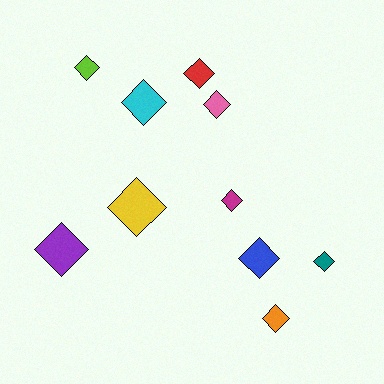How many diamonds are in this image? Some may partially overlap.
There are 10 diamonds.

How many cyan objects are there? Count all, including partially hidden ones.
There is 1 cyan object.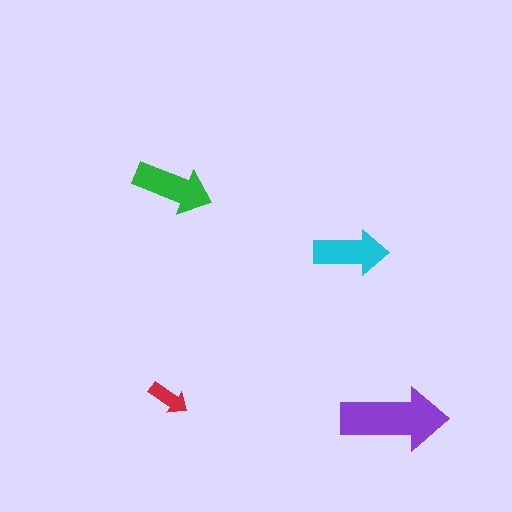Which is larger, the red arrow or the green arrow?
The green one.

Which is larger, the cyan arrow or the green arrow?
The green one.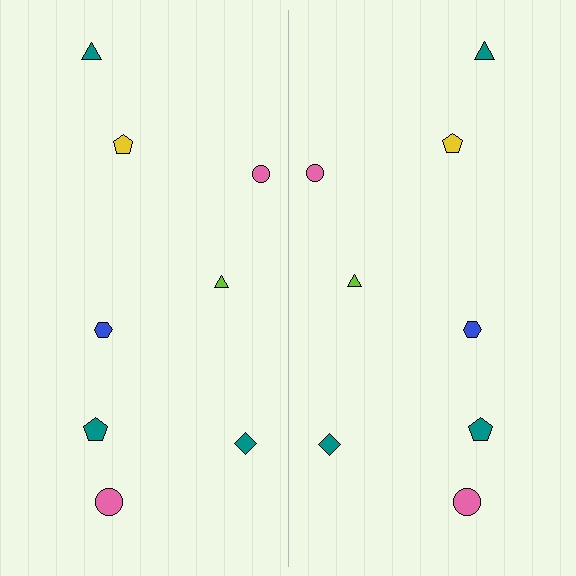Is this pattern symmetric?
Yes, this pattern has bilateral (reflection) symmetry.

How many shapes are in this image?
There are 16 shapes in this image.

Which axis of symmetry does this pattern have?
The pattern has a vertical axis of symmetry running through the center of the image.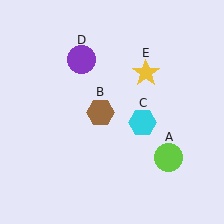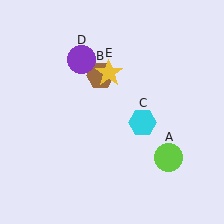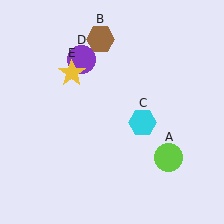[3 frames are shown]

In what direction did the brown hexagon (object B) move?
The brown hexagon (object B) moved up.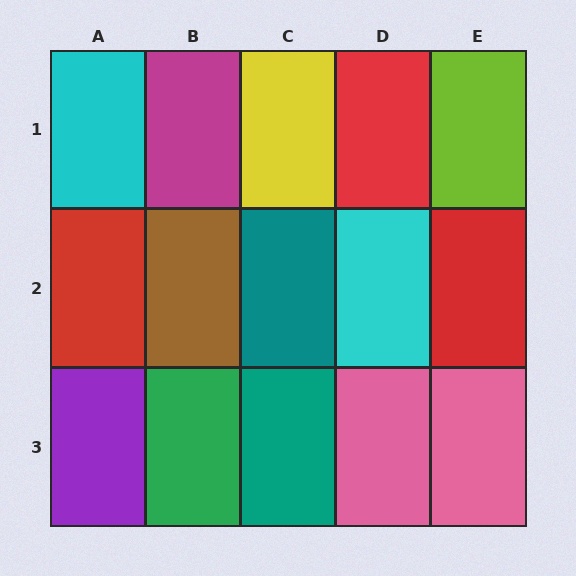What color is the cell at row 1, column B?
Magenta.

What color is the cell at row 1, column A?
Cyan.